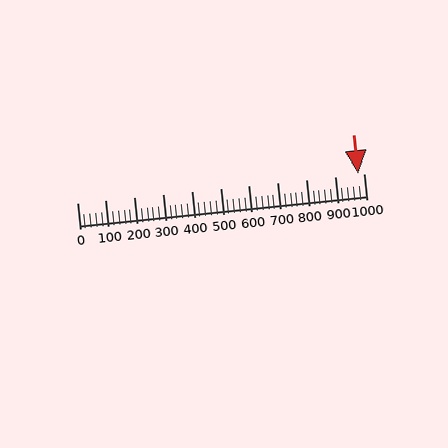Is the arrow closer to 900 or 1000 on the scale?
The arrow is closer to 1000.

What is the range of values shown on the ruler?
The ruler shows values from 0 to 1000.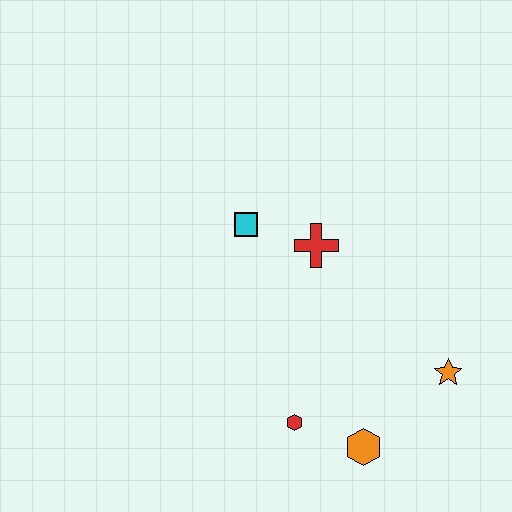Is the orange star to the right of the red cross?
Yes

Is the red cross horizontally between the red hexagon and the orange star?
Yes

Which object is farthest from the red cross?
The orange hexagon is farthest from the red cross.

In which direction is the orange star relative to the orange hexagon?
The orange star is to the right of the orange hexagon.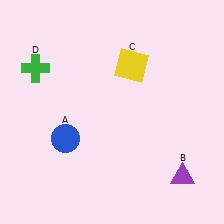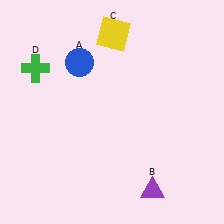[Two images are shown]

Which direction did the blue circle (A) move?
The blue circle (A) moved up.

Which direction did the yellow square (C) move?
The yellow square (C) moved up.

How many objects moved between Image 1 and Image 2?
3 objects moved between the two images.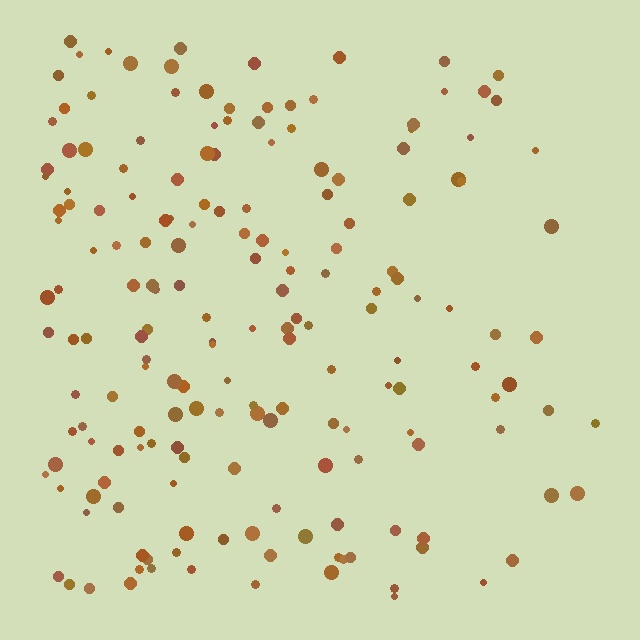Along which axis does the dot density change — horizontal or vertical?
Horizontal.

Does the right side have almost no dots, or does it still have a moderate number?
Still a moderate number, just noticeably fewer than the left.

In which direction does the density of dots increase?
From right to left, with the left side densest.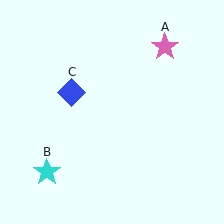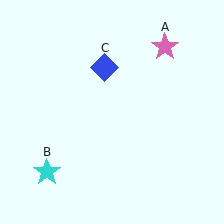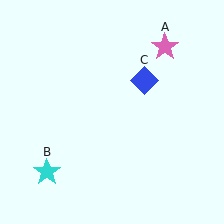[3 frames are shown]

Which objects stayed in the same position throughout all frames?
Pink star (object A) and cyan star (object B) remained stationary.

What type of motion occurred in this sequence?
The blue diamond (object C) rotated clockwise around the center of the scene.